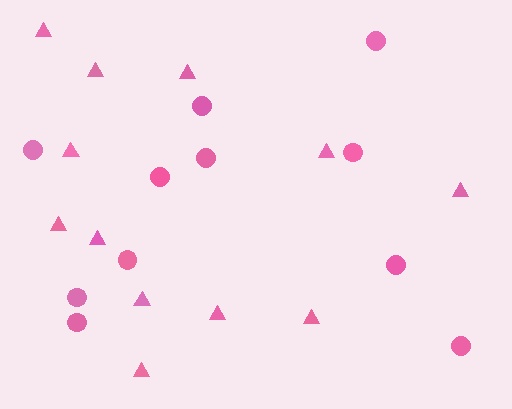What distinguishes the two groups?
There are 2 groups: one group of triangles (12) and one group of circles (11).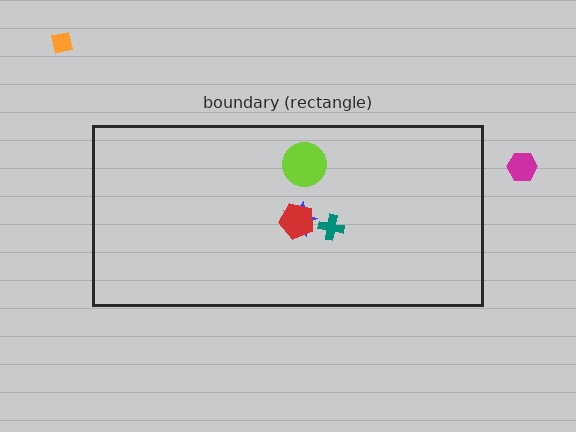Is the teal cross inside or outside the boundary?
Inside.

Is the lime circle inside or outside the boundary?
Inside.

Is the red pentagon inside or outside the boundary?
Inside.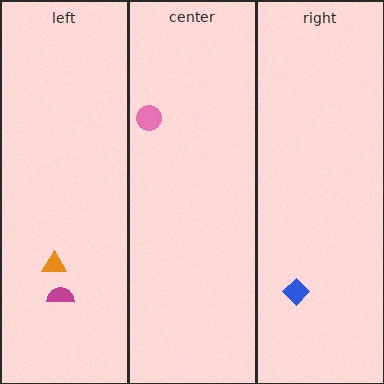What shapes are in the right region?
The blue diamond.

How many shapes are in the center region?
1.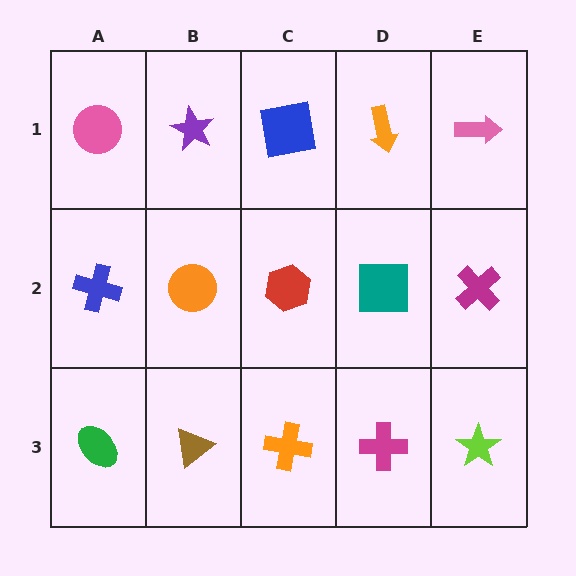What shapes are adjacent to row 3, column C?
A red hexagon (row 2, column C), a brown triangle (row 3, column B), a magenta cross (row 3, column D).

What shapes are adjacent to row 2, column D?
An orange arrow (row 1, column D), a magenta cross (row 3, column D), a red hexagon (row 2, column C), a magenta cross (row 2, column E).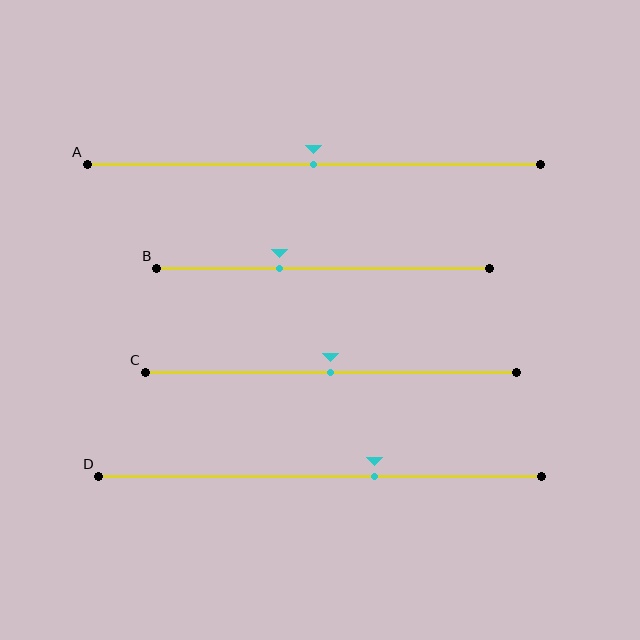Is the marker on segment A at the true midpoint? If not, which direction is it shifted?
Yes, the marker on segment A is at the true midpoint.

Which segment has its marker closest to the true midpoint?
Segment A has its marker closest to the true midpoint.